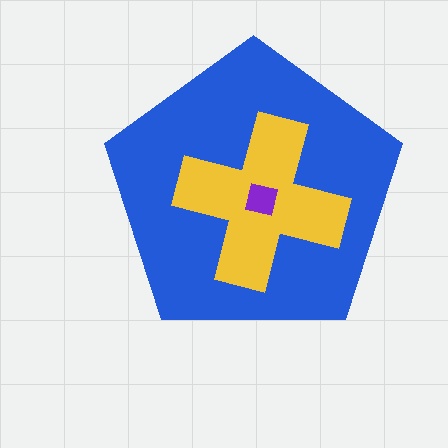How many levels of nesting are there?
3.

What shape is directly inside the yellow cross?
The purple square.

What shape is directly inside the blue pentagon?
The yellow cross.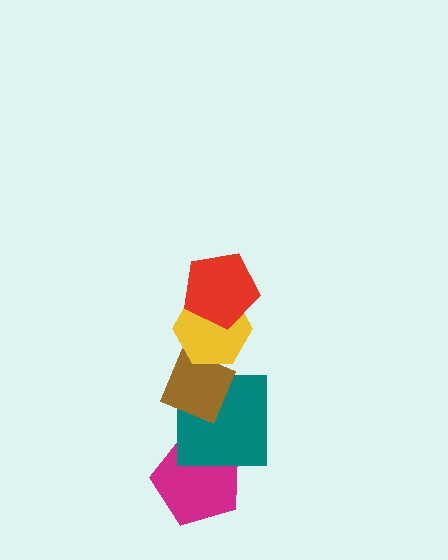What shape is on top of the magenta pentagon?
The teal square is on top of the magenta pentagon.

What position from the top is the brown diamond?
The brown diamond is 3rd from the top.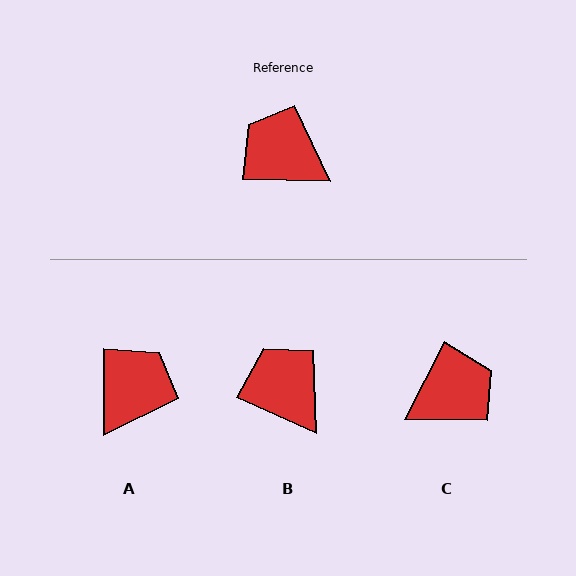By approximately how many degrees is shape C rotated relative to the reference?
Approximately 116 degrees clockwise.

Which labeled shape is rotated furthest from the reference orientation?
C, about 116 degrees away.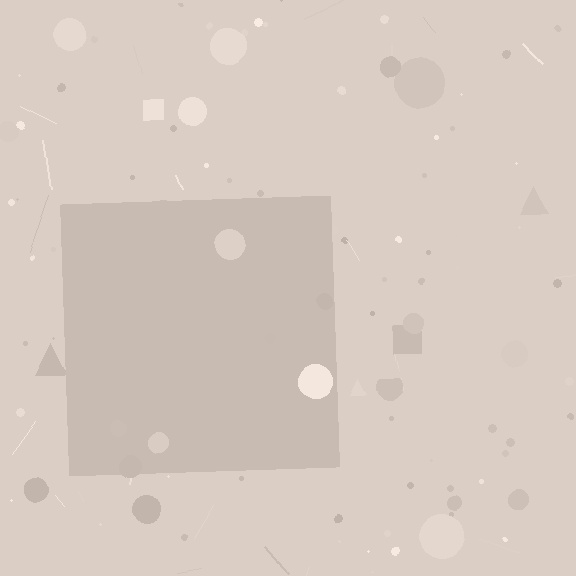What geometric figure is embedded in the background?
A square is embedded in the background.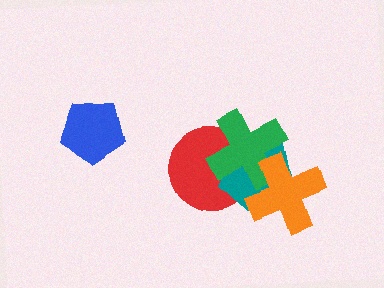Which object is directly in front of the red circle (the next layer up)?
The teal pentagon is directly in front of the red circle.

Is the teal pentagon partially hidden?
Yes, it is partially covered by another shape.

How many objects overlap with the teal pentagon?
3 objects overlap with the teal pentagon.